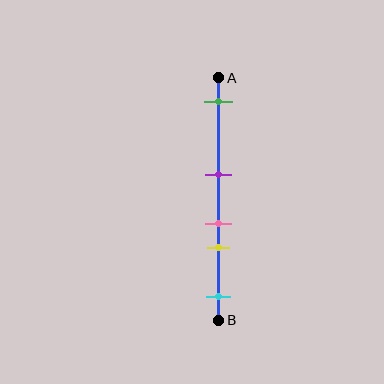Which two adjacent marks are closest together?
The pink and yellow marks are the closest adjacent pair.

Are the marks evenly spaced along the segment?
No, the marks are not evenly spaced.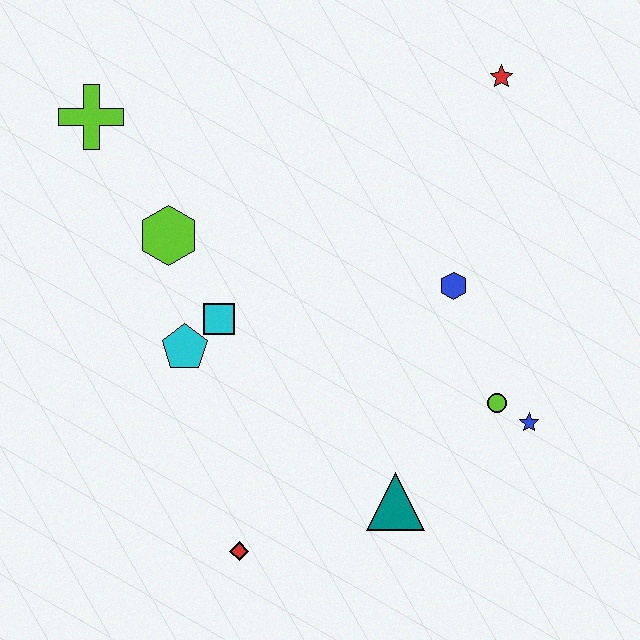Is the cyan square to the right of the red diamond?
No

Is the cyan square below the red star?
Yes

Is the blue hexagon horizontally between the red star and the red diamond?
Yes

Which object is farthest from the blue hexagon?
The lime cross is farthest from the blue hexagon.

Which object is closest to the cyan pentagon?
The cyan square is closest to the cyan pentagon.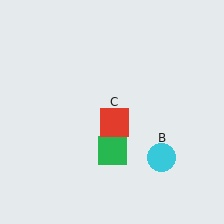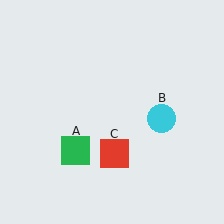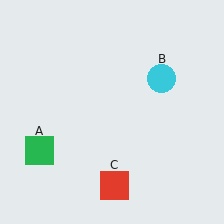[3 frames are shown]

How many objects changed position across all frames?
3 objects changed position: green square (object A), cyan circle (object B), red square (object C).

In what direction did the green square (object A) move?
The green square (object A) moved left.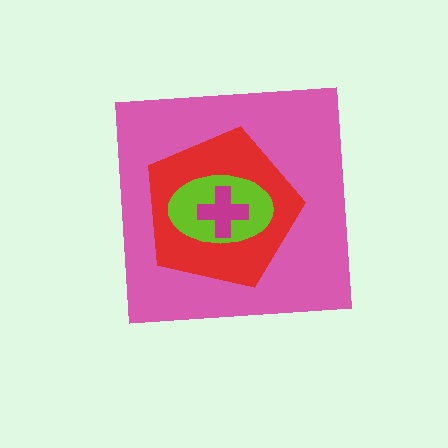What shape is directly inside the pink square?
The red pentagon.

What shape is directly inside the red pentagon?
The lime ellipse.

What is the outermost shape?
The pink square.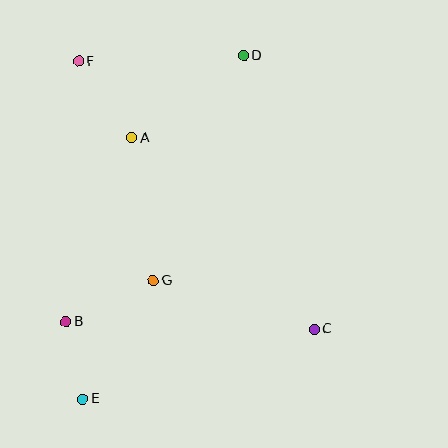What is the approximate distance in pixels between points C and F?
The distance between C and F is approximately 357 pixels.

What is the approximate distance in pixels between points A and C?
The distance between A and C is approximately 264 pixels.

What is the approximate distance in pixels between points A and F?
The distance between A and F is approximately 93 pixels.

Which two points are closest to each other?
Points B and E are closest to each other.